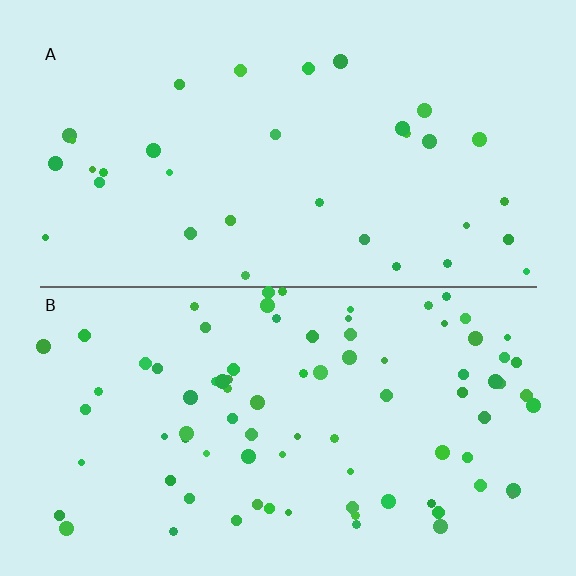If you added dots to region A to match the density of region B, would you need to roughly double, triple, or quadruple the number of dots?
Approximately triple.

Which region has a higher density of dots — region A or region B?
B (the bottom).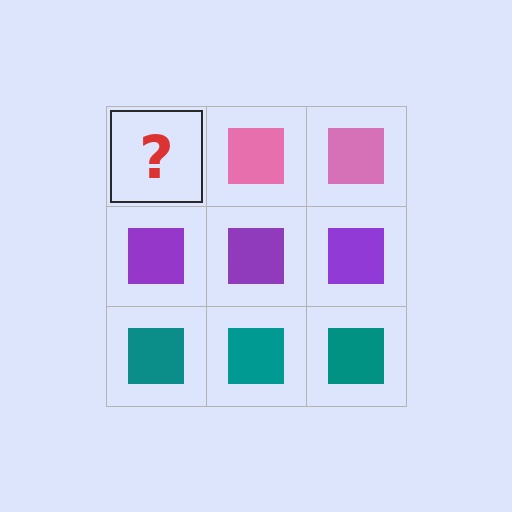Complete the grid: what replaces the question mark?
The question mark should be replaced with a pink square.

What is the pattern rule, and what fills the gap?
The rule is that each row has a consistent color. The gap should be filled with a pink square.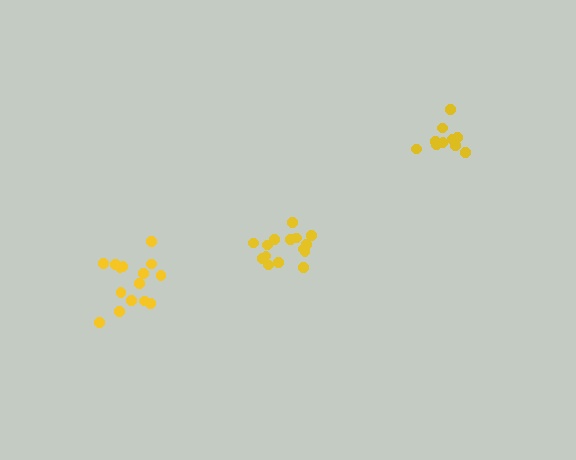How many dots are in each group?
Group 1: 10 dots, Group 2: 15 dots, Group 3: 15 dots (40 total).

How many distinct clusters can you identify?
There are 3 distinct clusters.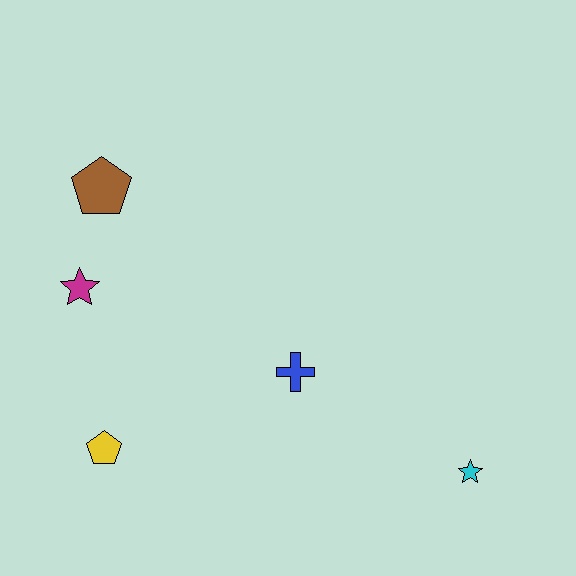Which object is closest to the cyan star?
The blue cross is closest to the cyan star.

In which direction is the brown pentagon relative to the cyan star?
The brown pentagon is to the left of the cyan star.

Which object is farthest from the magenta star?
The cyan star is farthest from the magenta star.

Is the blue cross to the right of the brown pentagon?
Yes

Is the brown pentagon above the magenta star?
Yes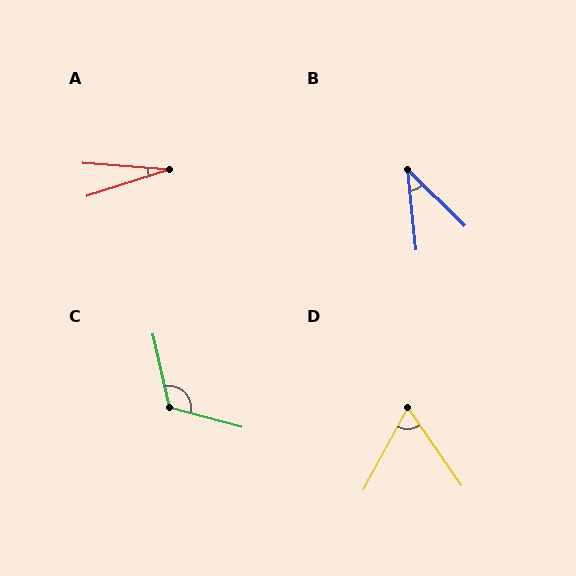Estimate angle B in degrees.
Approximately 40 degrees.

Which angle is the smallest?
A, at approximately 22 degrees.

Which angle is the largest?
C, at approximately 118 degrees.